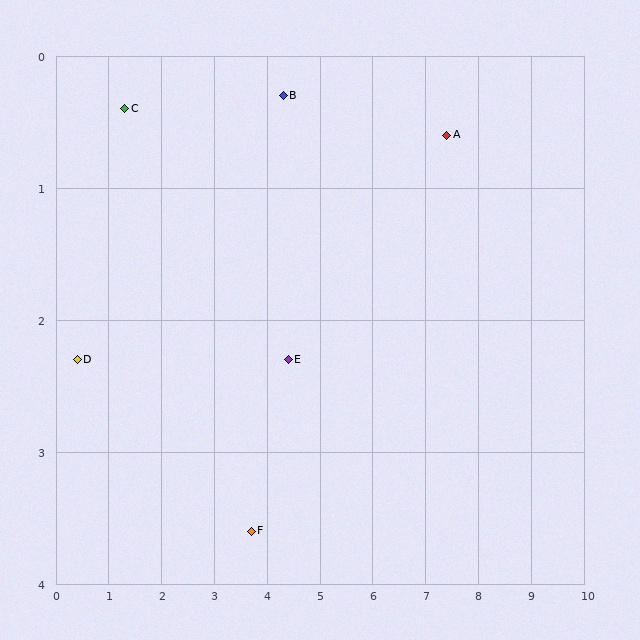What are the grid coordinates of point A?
Point A is at approximately (7.4, 0.6).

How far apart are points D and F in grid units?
Points D and F are about 3.5 grid units apart.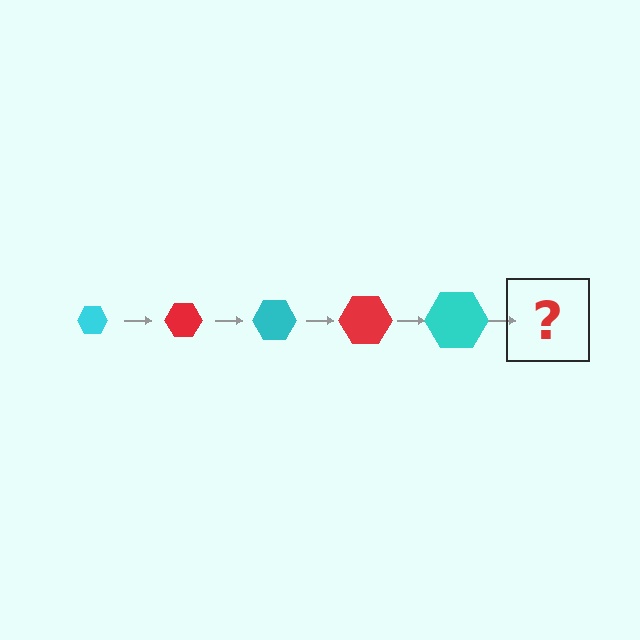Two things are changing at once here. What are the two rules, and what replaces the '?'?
The two rules are that the hexagon grows larger each step and the color cycles through cyan and red. The '?' should be a red hexagon, larger than the previous one.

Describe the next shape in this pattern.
It should be a red hexagon, larger than the previous one.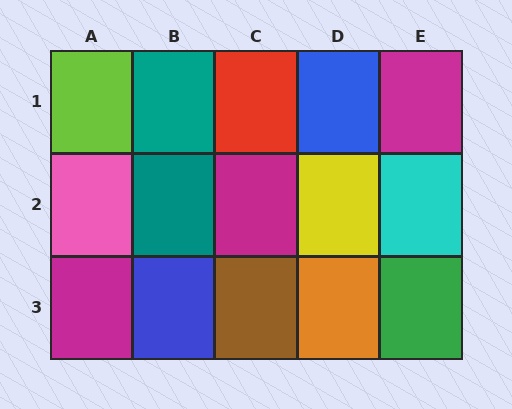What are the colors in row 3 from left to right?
Magenta, blue, brown, orange, green.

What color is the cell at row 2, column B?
Teal.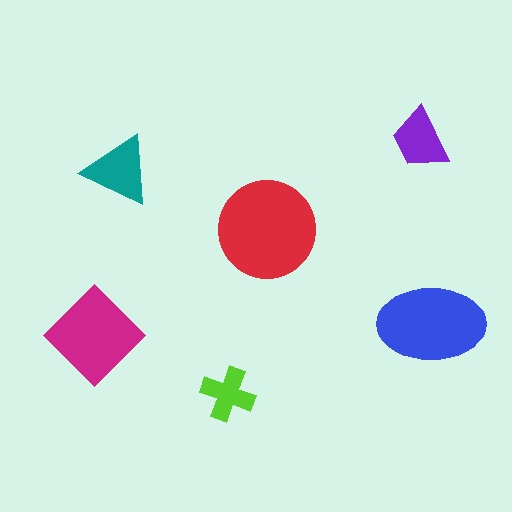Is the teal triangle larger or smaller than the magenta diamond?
Smaller.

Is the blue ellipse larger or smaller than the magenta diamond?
Larger.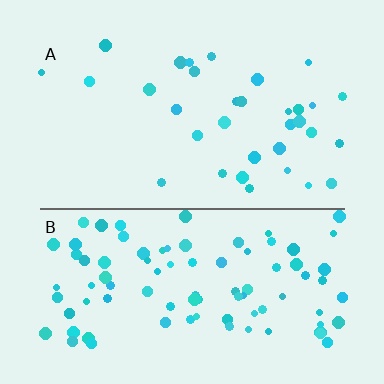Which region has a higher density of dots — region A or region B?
B (the bottom).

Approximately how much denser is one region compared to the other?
Approximately 2.7× — region B over region A.